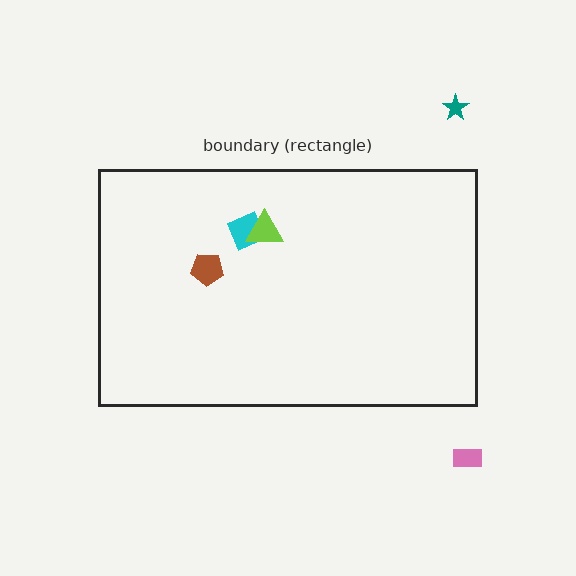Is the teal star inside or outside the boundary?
Outside.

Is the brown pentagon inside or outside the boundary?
Inside.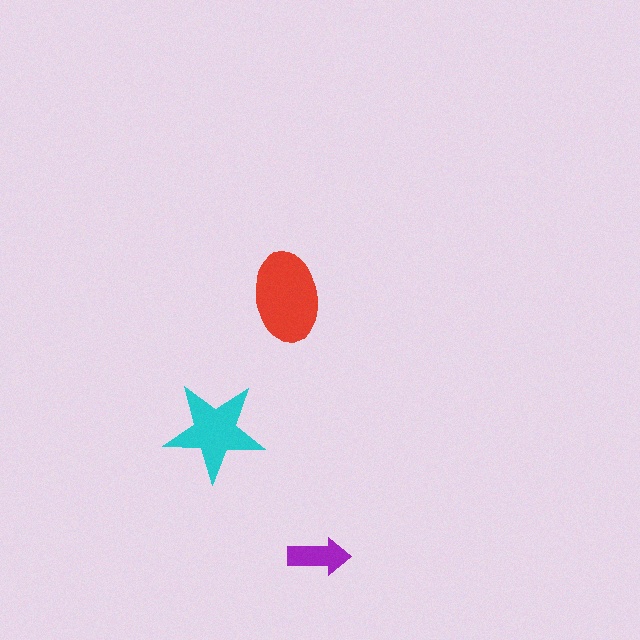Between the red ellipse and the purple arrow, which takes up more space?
The red ellipse.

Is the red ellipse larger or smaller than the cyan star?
Larger.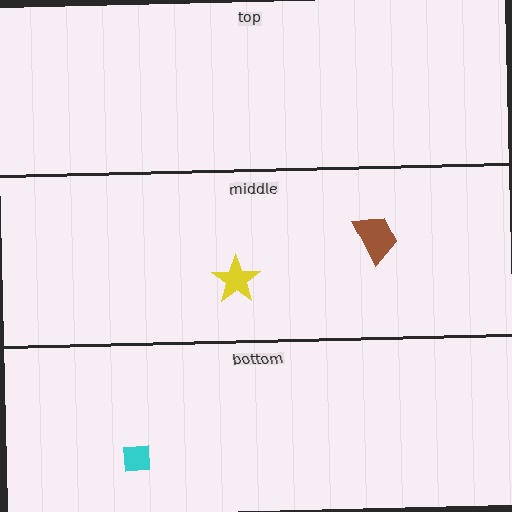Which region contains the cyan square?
The bottom region.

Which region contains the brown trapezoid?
The middle region.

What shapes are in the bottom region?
The cyan square.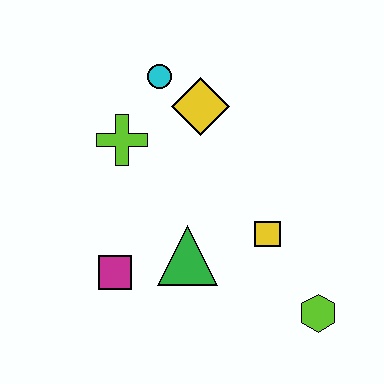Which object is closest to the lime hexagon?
The yellow square is closest to the lime hexagon.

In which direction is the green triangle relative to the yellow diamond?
The green triangle is below the yellow diamond.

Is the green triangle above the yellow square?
No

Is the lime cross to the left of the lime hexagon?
Yes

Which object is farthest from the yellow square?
The cyan circle is farthest from the yellow square.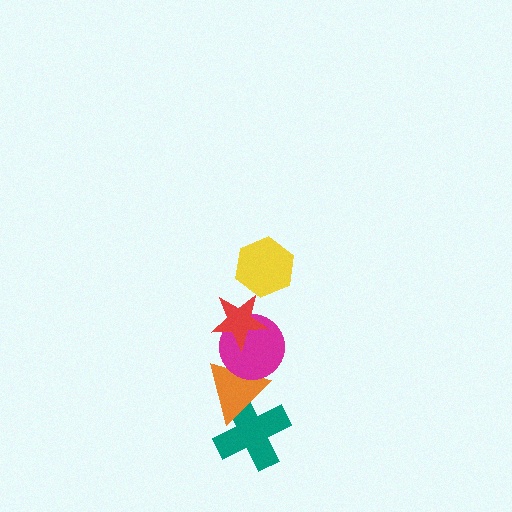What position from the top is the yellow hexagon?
The yellow hexagon is 1st from the top.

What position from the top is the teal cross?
The teal cross is 5th from the top.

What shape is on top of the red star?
The yellow hexagon is on top of the red star.